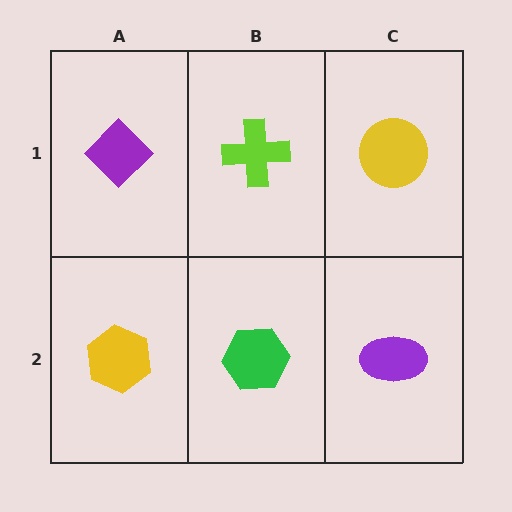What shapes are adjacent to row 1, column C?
A purple ellipse (row 2, column C), a lime cross (row 1, column B).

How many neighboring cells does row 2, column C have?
2.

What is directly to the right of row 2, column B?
A purple ellipse.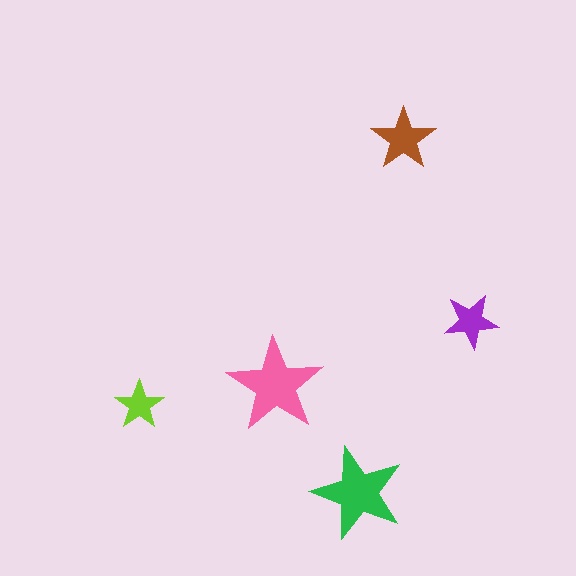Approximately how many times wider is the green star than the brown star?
About 1.5 times wider.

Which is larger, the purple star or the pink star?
The pink one.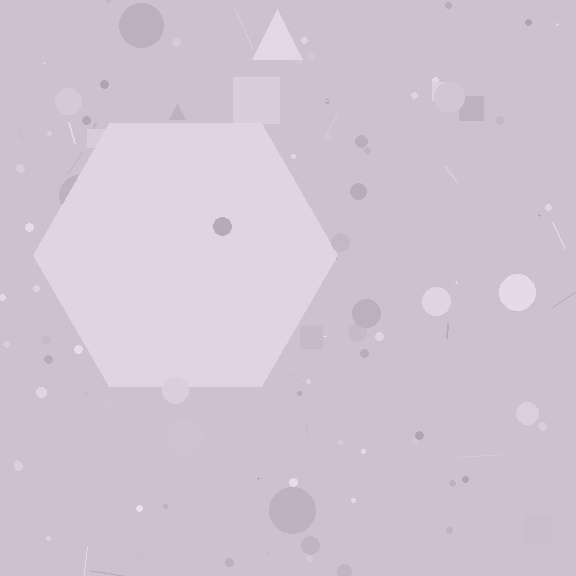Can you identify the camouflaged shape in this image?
The camouflaged shape is a hexagon.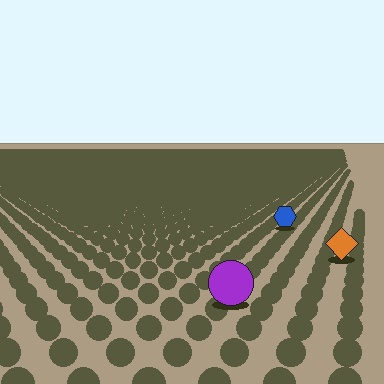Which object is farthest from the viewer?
The blue hexagon is farthest from the viewer. It appears smaller and the ground texture around it is denser.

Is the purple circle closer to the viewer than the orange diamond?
Yes. The purple circle is closer — you can tell from the texture gradient: the ground texture is coarser near it.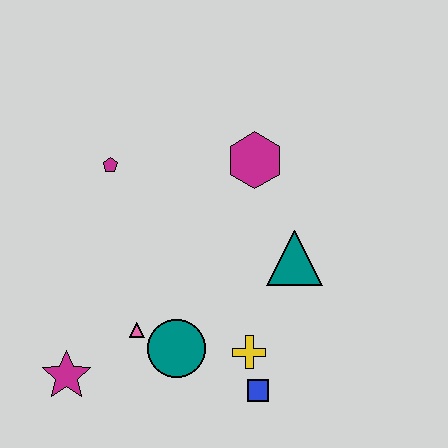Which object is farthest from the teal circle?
The magenta hexagon is farthest from the teal circle.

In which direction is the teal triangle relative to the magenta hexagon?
The teal triangle is below the magenta hexagon.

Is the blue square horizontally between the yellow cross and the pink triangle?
No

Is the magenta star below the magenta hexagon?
Yes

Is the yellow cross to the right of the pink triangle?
Yes